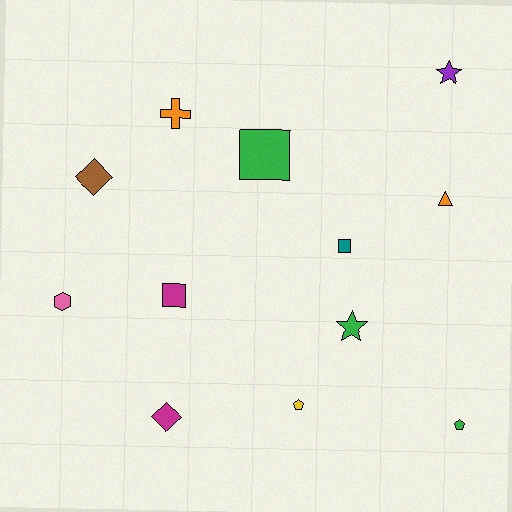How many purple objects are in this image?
There is 1 purple object.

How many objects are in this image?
There are 12 objects.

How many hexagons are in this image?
There is 1 hexagon.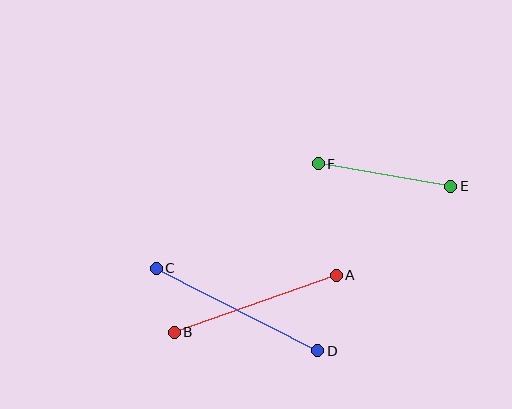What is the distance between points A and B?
The distance is approximately 172 pixels.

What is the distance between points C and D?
The distance is approximately 181 pixels.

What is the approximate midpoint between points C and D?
The midpoint is at approximately (237, 309) pixels.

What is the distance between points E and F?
The distance is approximately 134 pixels.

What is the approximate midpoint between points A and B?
The midpoint is at approximately (255, 304) pixels.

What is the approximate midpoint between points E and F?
The midpoint is at approximately (385, 175) pixels.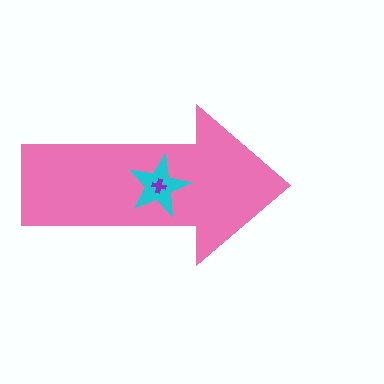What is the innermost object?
The purple cross.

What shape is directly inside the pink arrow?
The cyan star.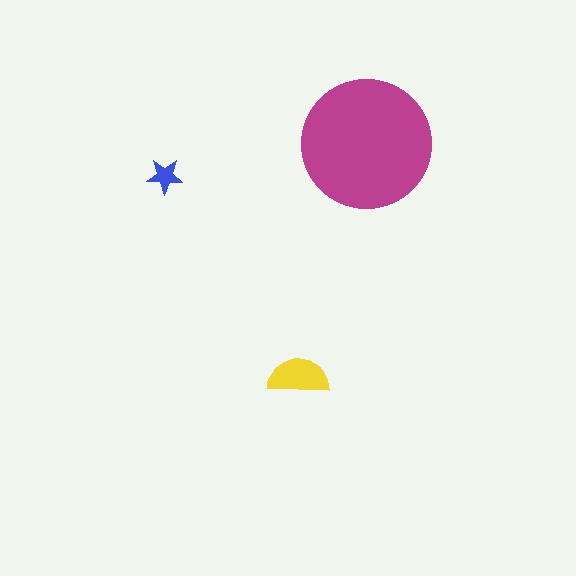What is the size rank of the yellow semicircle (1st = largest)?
2nd.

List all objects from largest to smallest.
The magenta circle, the yellow semicircle, the blue star.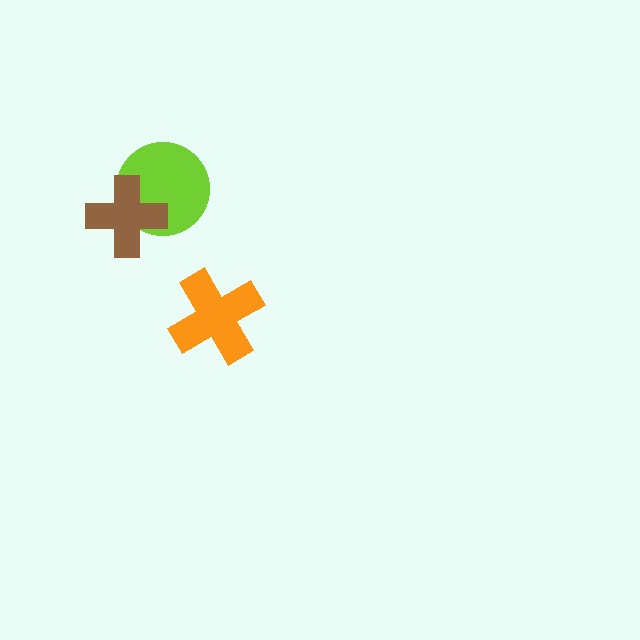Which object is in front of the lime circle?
The brown cross is in front of the lime circle.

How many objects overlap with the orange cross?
0 objects overlap with the orange cross.